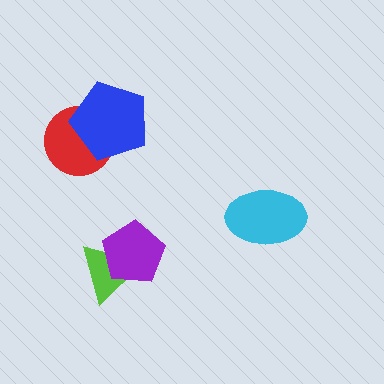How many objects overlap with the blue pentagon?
1 object overlaps with the blue pentagon.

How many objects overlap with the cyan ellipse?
0 objects overlap with the cyan ellipse.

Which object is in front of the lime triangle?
The purple pentagon is in front of the lime triangle.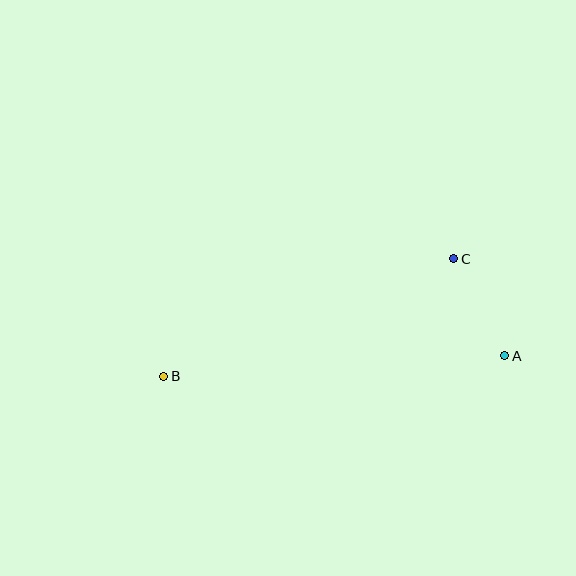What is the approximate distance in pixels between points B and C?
The distance between B and C is approximately 313 pixels.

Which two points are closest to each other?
Points A and C are closest to each other.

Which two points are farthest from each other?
Points A and B are farthest from each other.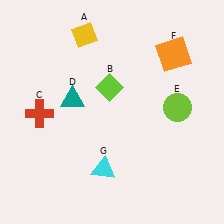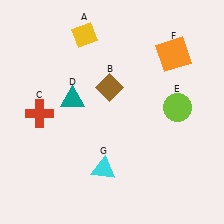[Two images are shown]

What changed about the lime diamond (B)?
In Image 1, B is lime. In Image 2, it changed to brown.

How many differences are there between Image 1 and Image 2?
There is 1 difference between the two images.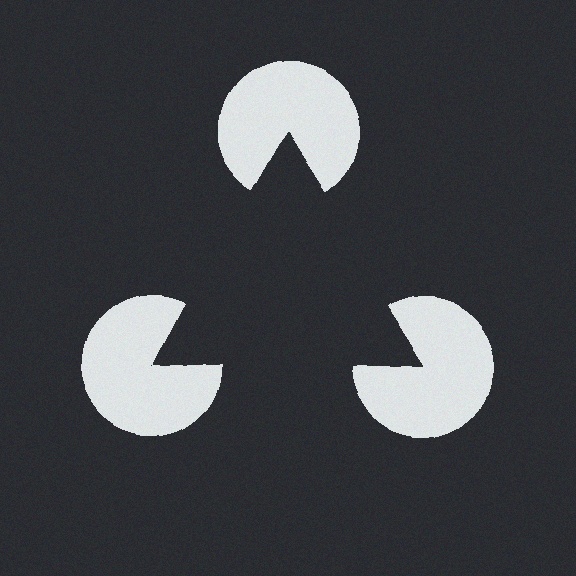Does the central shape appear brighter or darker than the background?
It typically appears slightly darker than the background, even though no actual brightness change is drawn.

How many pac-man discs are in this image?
There are 3 — one at each vertex of the illusory triangle.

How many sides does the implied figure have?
3 sides.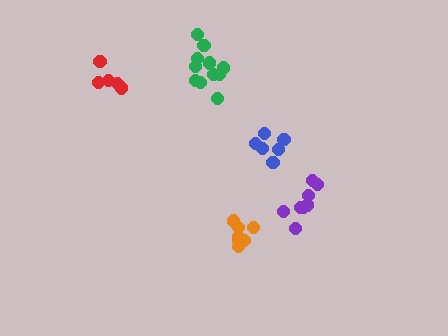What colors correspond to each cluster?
The clusters are colored: orange, green, purple, blue, red.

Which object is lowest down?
The orange cluster is bottommost.